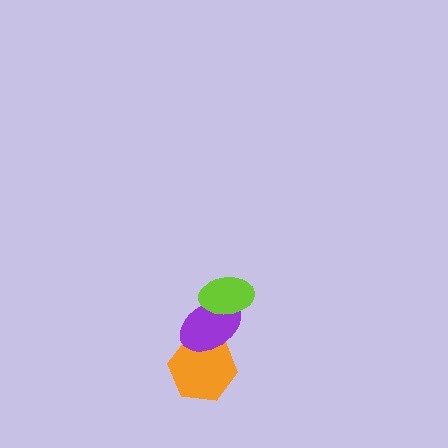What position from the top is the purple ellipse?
The purple ellipse is 2nd from the top.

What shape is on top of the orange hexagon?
The purple ellipse is on top of the orange hexagon.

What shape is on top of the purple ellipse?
The lime ellipse is on top of the purple ellipse.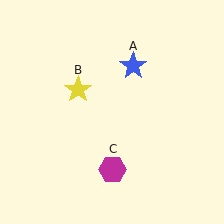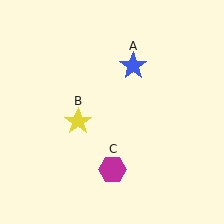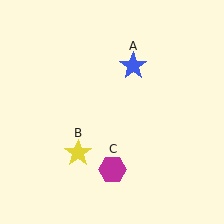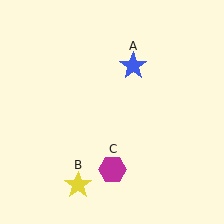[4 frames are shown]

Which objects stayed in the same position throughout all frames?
Blue star (object A) and magenta hexagon (object C) remained stationary.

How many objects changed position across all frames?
1 object changed position: yellow star (object B).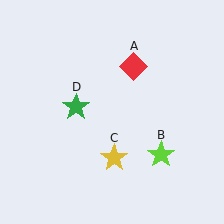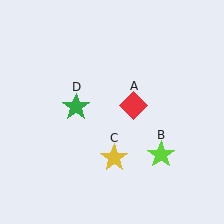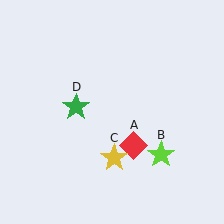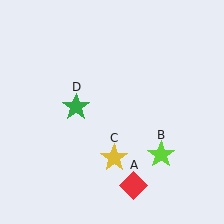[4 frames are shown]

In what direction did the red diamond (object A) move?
The red diamond (object A) moved down.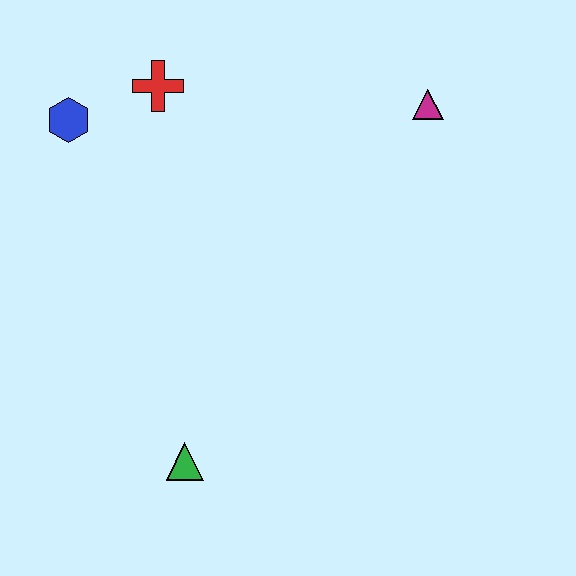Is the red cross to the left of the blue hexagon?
No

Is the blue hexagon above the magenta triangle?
No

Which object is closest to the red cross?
The blue hexagon is closest to the red cross.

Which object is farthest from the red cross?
The green triangle is farthest from the red cross.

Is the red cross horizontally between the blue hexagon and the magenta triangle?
Yes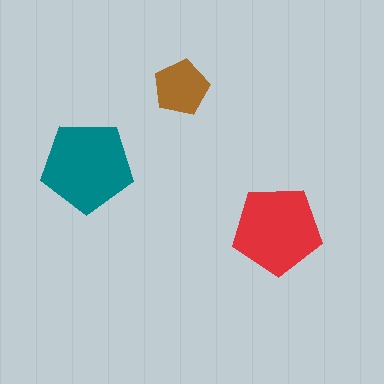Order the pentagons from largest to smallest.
the teal one, the red one, the brown one.